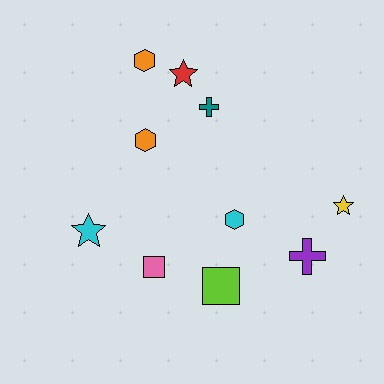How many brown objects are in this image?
There are no brown objects.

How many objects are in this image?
There are 10 objects.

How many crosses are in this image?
There are 2 crosses.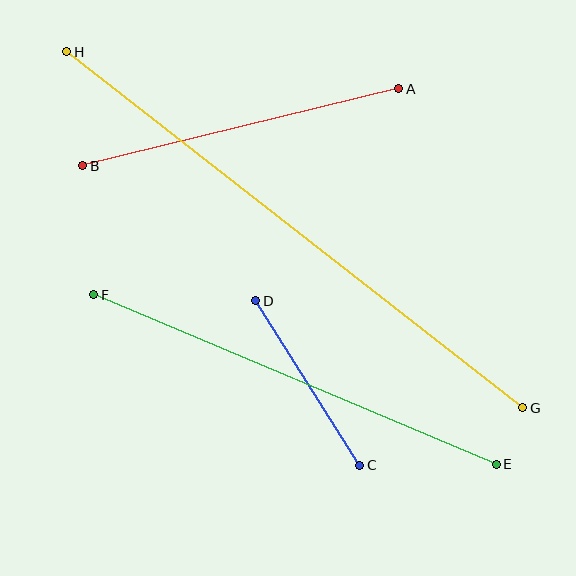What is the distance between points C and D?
The distance is approximately 194 pixels.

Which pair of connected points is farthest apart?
Points G and H are farthest apart.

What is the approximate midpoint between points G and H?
The midpoint is at approximately (295, 230) pixels.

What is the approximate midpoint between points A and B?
The midpoint is at approximately (241, 127) pixels.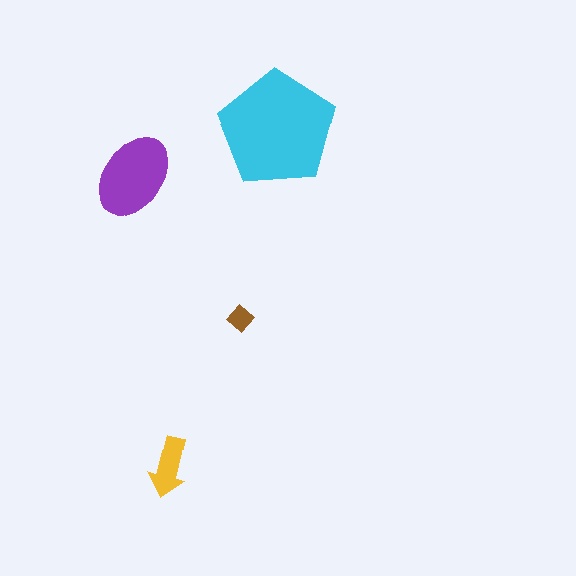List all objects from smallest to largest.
The brown diamond, the yellow arrow, the purple ellipse, the cyan pentagon.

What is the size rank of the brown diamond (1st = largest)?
4th.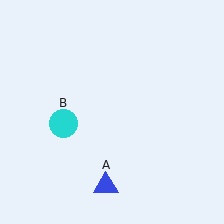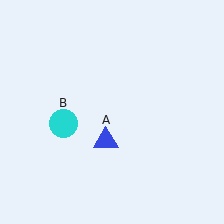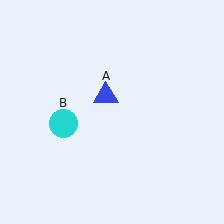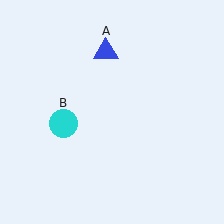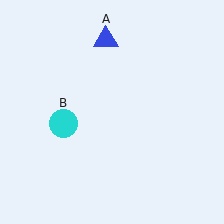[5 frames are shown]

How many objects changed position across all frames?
1 object changed position: blue triangle (object A).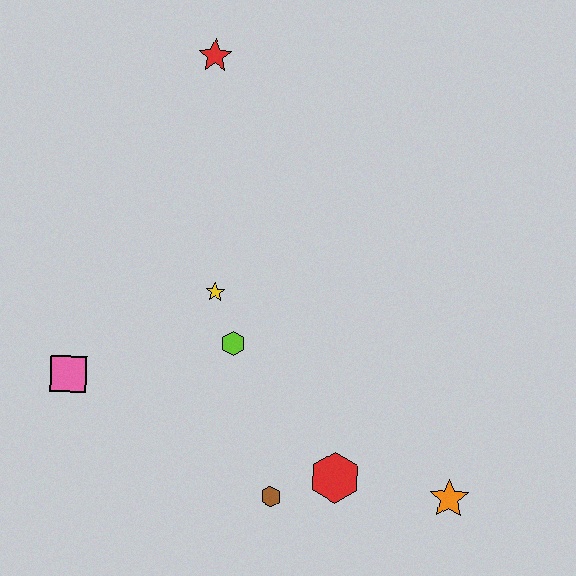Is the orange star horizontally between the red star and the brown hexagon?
No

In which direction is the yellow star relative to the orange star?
The yellow star is to the left of the orange star.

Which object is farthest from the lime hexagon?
The red star is farthest from the lime hexagon.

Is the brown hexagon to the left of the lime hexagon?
No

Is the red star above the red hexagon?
Yes